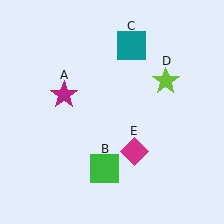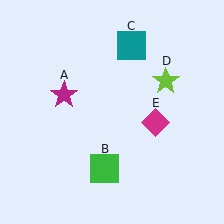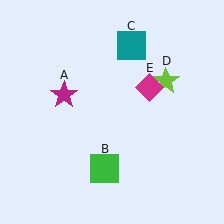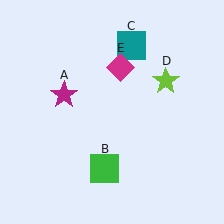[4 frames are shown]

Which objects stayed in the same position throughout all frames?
Magenta star (object A) and green square (object B) and teal square (object C) and lime star (object D) remained stationary.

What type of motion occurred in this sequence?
The magenta diamond (object E) rotated counterclockwise around the center of the scene.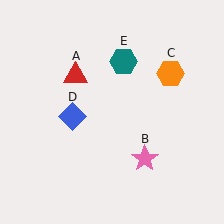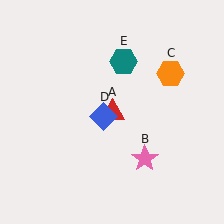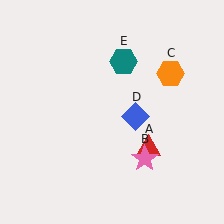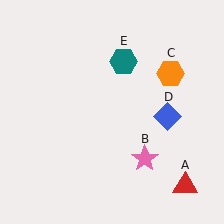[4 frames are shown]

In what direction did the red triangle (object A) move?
The red triangle (object A) moved down and to the right.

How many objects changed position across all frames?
2 objects changed position: red triangle (object A), blue diamond (object D).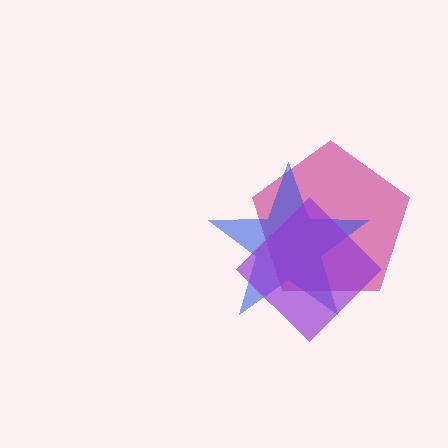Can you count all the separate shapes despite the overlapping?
Yes, there are 3 separate shapes.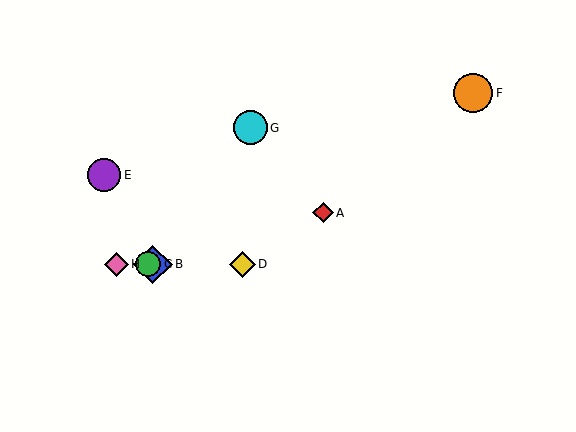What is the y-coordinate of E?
Object E is at y≈175.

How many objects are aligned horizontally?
4 objects (B, C, D, H) are aligned horizontally.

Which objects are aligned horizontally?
Objects B, C, D, H are aligned horizontally.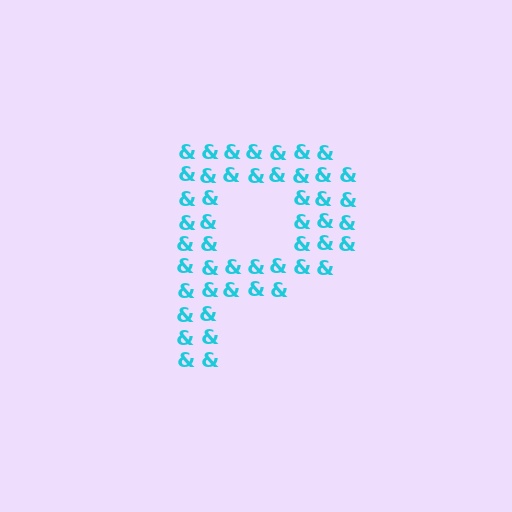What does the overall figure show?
The overall figure shows the letter P.